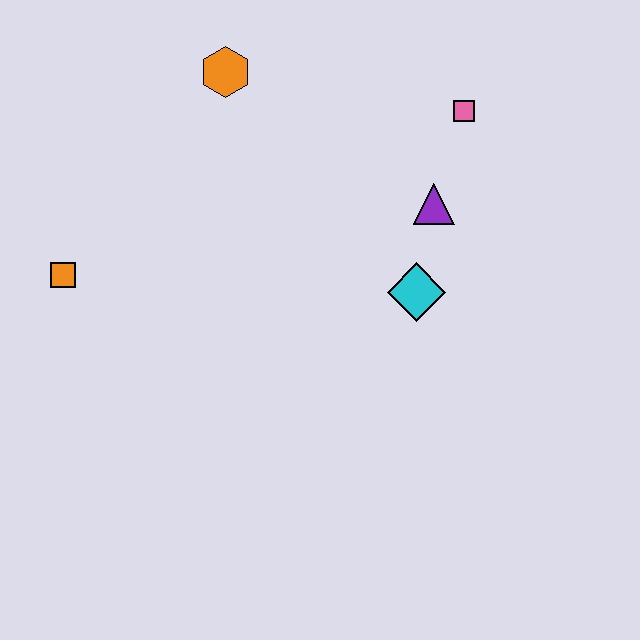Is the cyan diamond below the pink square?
Yes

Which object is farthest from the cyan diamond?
The orange square is farthest from the cyan diamond.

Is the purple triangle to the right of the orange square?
Yes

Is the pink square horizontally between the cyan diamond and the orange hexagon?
No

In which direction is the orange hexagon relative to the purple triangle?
The orange hexagon is to the left of the purple triangle.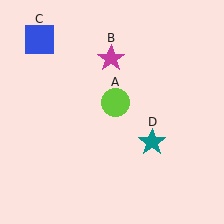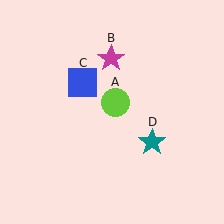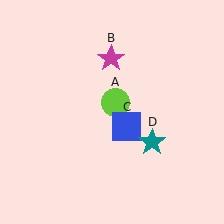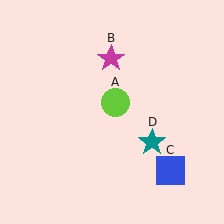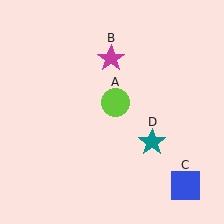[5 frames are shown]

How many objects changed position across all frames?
1 object changed position: blue square (object C).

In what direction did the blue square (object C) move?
The blue square (object C) moved down and to the right.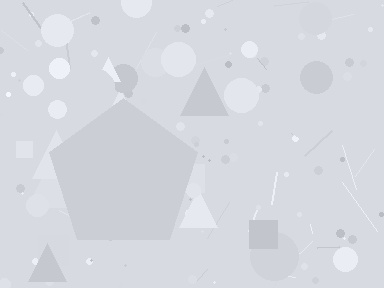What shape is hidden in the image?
A pentagon is hidden in the image.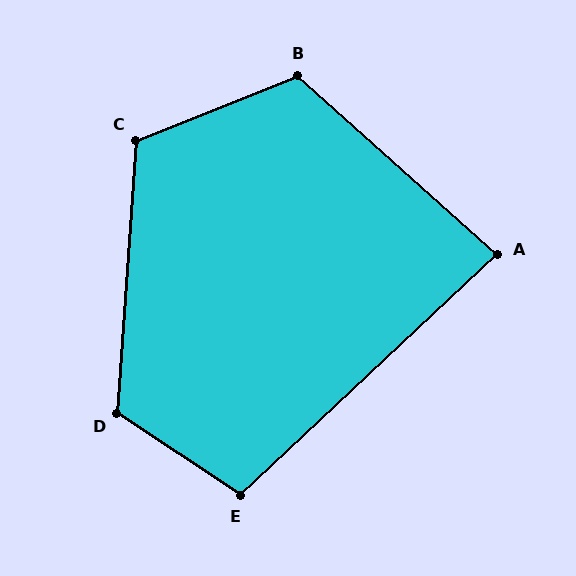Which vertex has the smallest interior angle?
A, at approximately 85 degrees.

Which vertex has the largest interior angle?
D, at approximately 119 degrees.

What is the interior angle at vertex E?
Approximately 104 degrees (obtuse).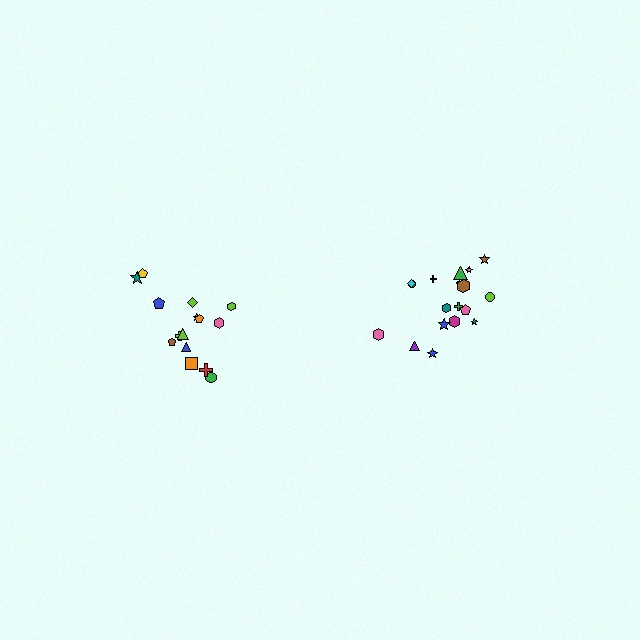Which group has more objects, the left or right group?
The right group.